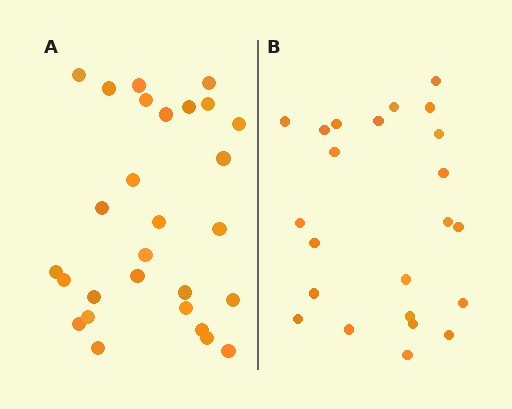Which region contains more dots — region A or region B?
Region A (the left region) has more dots.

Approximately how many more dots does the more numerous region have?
Region A has about 5 more dots than region B.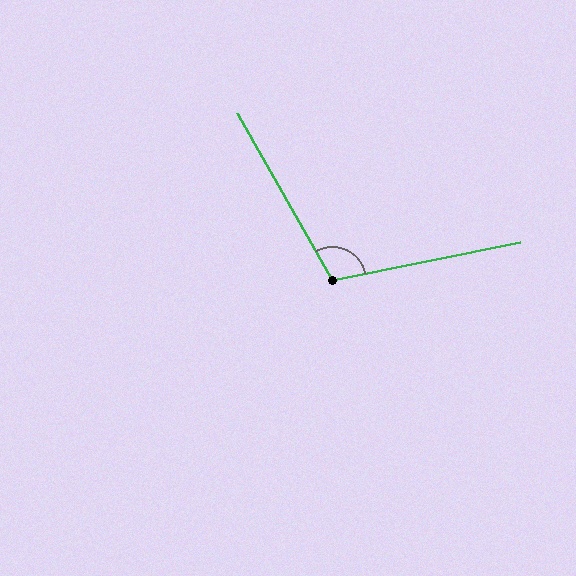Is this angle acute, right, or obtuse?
It is obtuse.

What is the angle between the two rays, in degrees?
Approximately 108 degrees.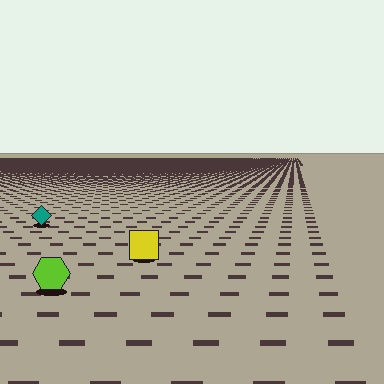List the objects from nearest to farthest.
From nearest to farthest: the lime hexagon, the yellow square, the teal diamond.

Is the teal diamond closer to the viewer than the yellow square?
No. The yellow square is closer — you can tell from the texture gradient: the ground texture is coarser near it.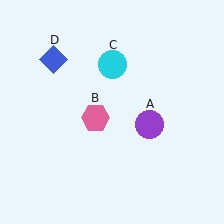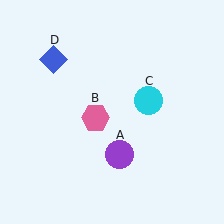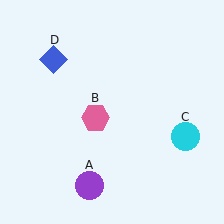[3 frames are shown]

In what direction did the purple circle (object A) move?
The purple circle (object A) moved down and to the left.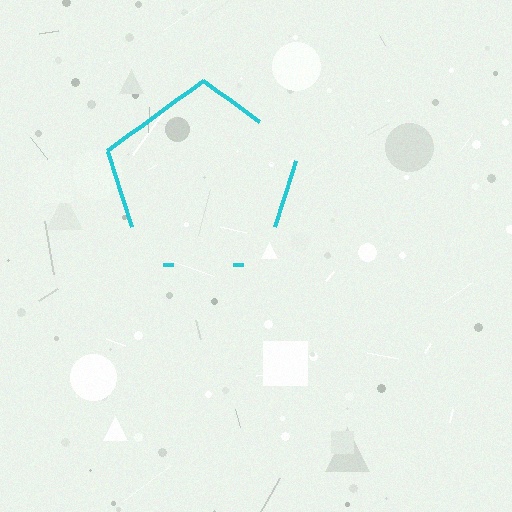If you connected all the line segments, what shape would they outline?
They would outline a pentagon.